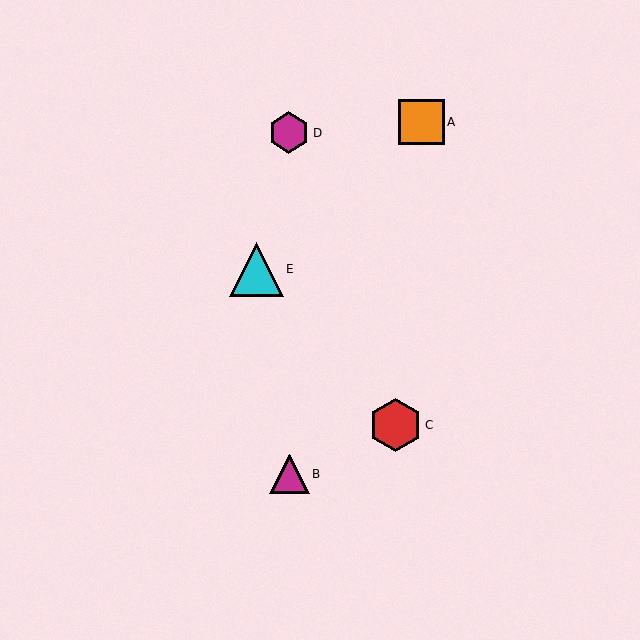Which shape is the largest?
The cyan triangle (labeled E) is the largest.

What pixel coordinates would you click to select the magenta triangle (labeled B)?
Click at (289, 474) to select the magenta triangle B.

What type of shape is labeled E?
Shape E is a cyan triangle.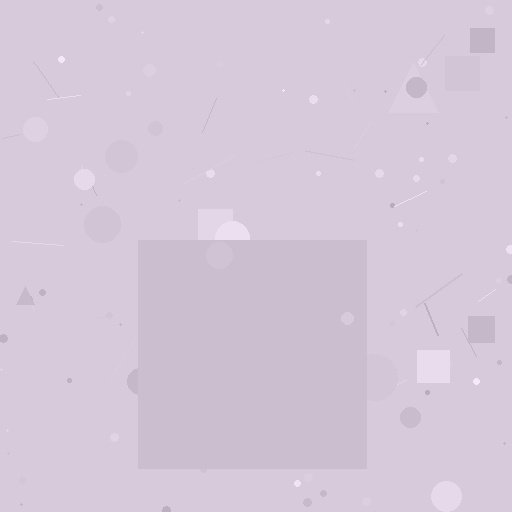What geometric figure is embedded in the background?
A square is embedded in the background.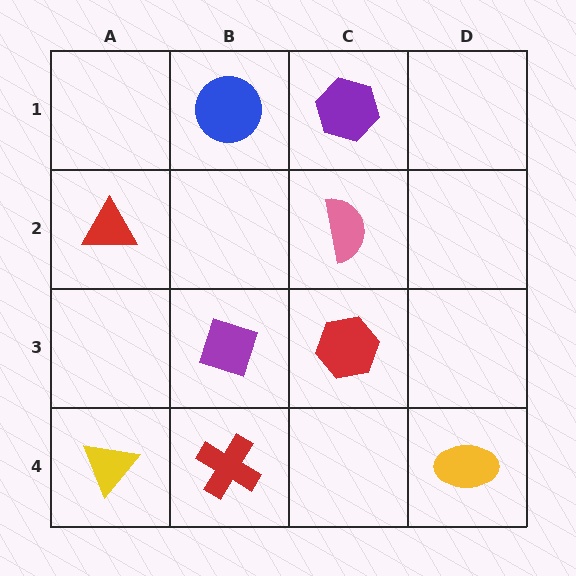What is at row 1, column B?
A blue circle.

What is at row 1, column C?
A purple hexagon.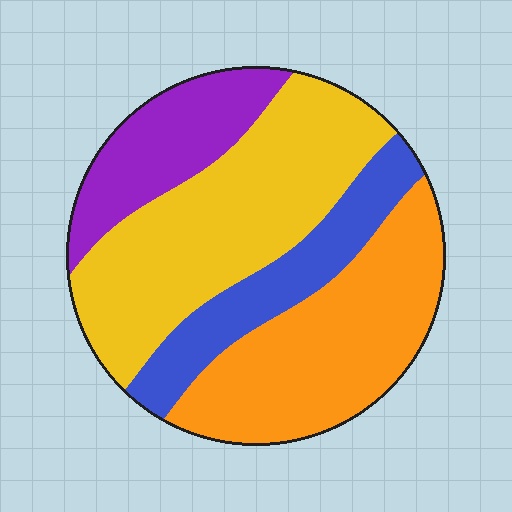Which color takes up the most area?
Yellow, at roughly 35%.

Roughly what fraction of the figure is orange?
Orange covers 31% of the figure.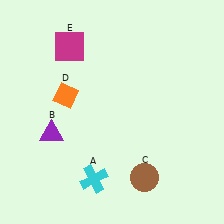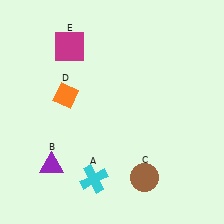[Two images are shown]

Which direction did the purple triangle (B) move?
The purple triangle (B) moved down.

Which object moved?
The purple triangle (B) moved down.